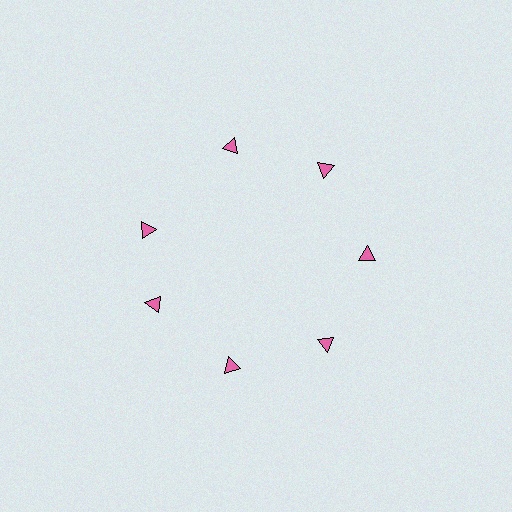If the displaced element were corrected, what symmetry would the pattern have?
It would have 7-fold rotational symmetry — the pattern would map onto itself every 51 degrees.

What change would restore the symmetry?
The symmetry would be restored by rotating it back into even spacing with its neighbors so that all 7 triangles sit at equal angles and equal distance from the center.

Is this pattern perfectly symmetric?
No. The 7 pink triangles are arranged in a ring, but one element near the 10 o'clock position is rotated out of alignment along the ring, breaking the 7-fold rotational symmetry.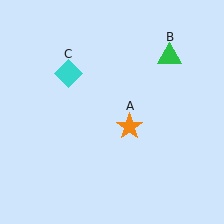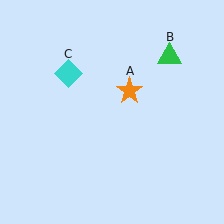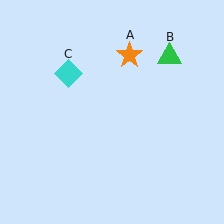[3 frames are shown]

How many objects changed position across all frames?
1 object changed position: orange star (object A).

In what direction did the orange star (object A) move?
The orange star (object A) moved up.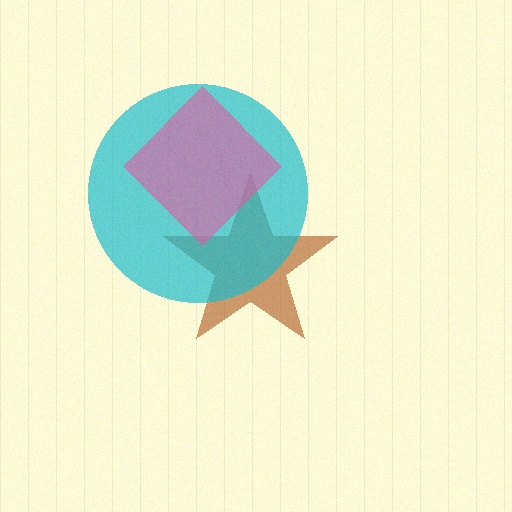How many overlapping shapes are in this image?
There are 3 overlapping shapes in the image.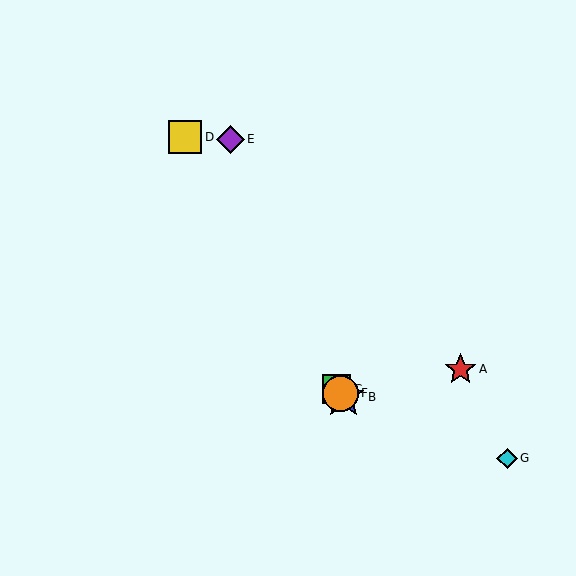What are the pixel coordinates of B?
Object B is at (343, 397).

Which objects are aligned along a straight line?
Objects B, C, F are aligned along a straight line.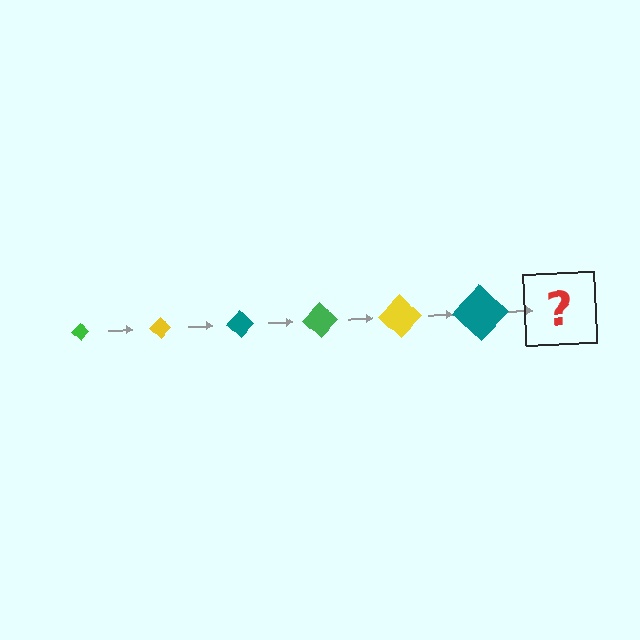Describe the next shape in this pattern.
It should be a green diamond, larger than the previous one.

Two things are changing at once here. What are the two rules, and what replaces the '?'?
The two rules are that the diamond grows larger each step and the color cycles through green, yellow, and teal. The '?' should be a green diamond, larger than the previous one.